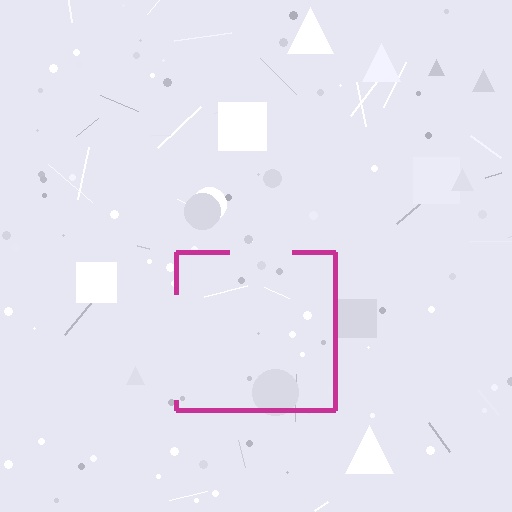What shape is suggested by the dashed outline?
The dashed outline suggests a square.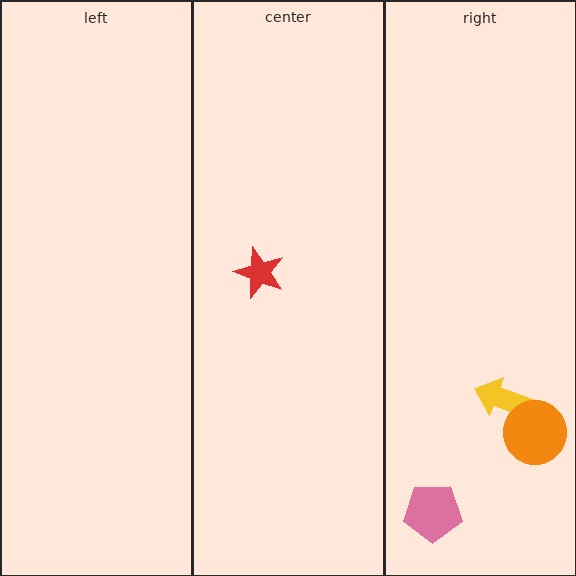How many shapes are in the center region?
1.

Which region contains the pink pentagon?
The right region.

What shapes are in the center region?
The red star.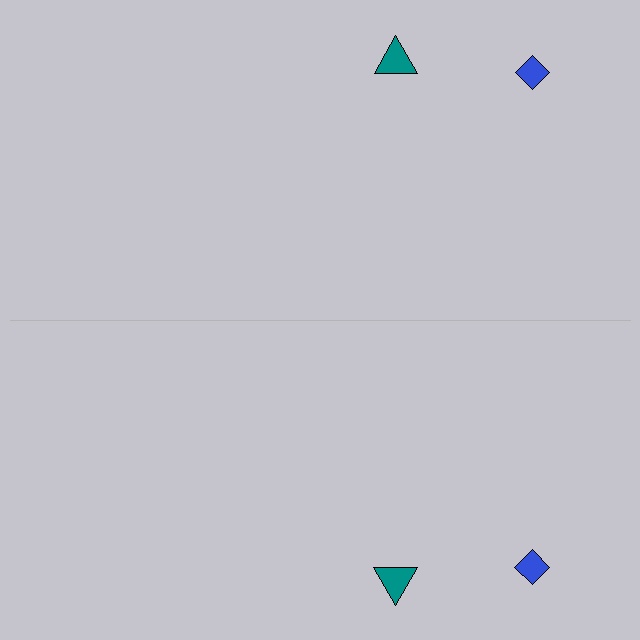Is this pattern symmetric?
Yes, this pattern has bilateral (reflection) symmetry.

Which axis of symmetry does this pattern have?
The pattern has a horizontal axis of symmetry running through the center of the image.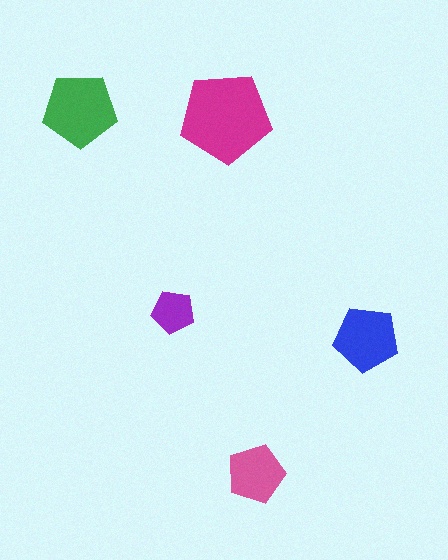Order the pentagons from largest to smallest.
the magenta one, the green one, the blue one, the pink one, the purple one.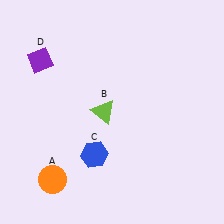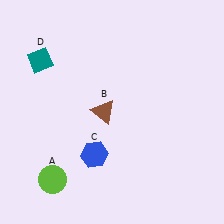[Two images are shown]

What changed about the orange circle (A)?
In Image 1, A is orange. In Image 2, it changed to lime.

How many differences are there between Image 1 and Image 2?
There are 3 differences between the two images.